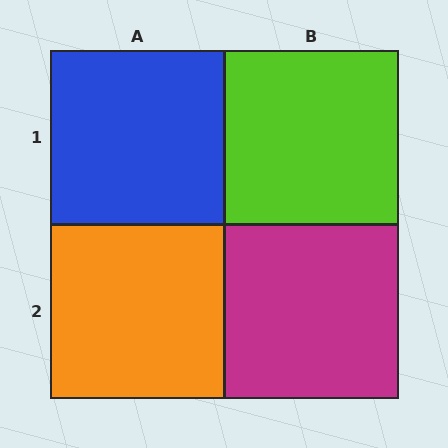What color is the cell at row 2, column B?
Magenta.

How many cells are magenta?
1 cell is magenta.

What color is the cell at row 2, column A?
Orange.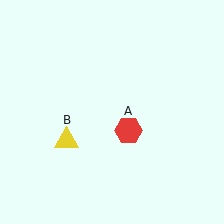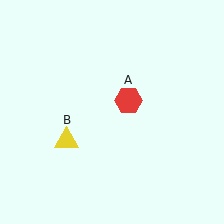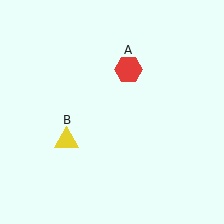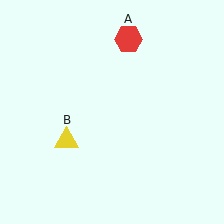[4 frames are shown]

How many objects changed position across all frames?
1 object changed position: red hexagon (object A).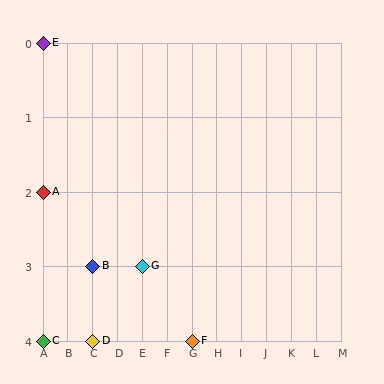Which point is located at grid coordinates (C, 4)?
Point D is at (C, 4).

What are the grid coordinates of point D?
Point D is at grid coordinates (C, 4).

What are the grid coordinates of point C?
Point C is at grid coordinates (A, 4).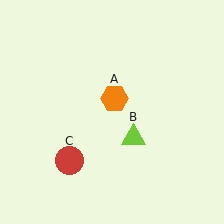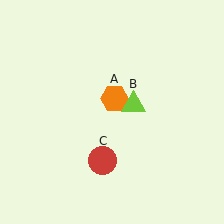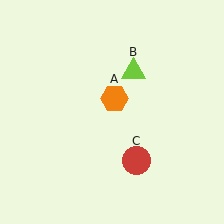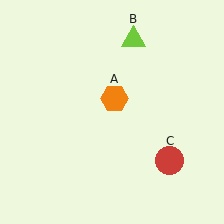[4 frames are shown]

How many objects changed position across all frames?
2 objects changed position: lime triangle (object B), red circle (object C).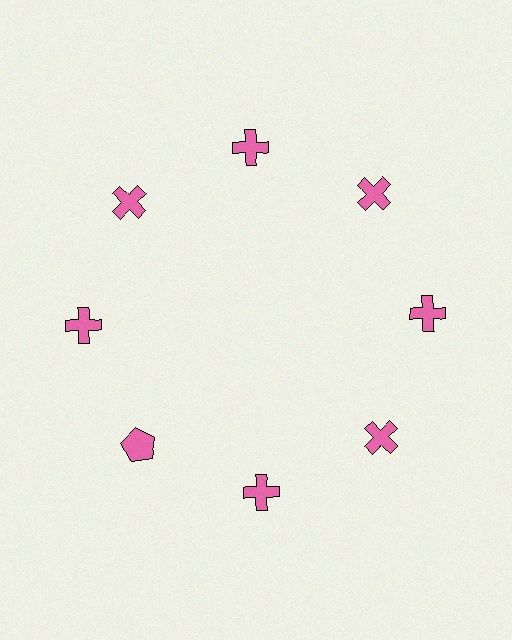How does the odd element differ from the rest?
It has a different shape: pentagon instead of cross.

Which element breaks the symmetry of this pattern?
The pink pentagon at roughly the 8 o'clock position breaks the symmetry. All other shapes are pink crosses.